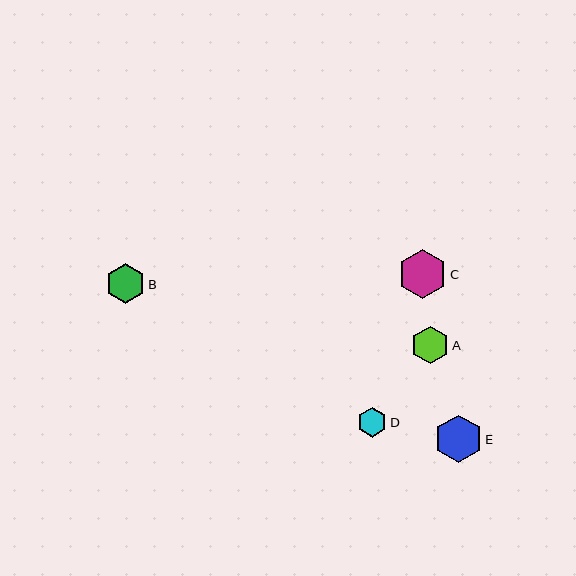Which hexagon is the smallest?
Hexagon D is the smallest with a size of approximately 30 pixels.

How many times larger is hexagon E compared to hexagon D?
Hexagon E is approximately 1.6 times the size of hexagon D.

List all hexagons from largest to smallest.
From largest to smallest: C, E, B, A, D.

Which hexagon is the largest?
Hexagon C is the largest with a size of approximately 49 pixels.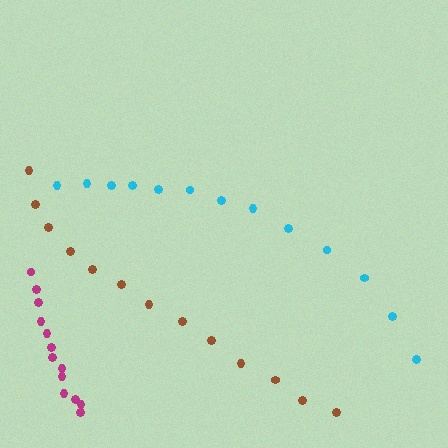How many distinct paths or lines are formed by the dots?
There are 3 distinct paths.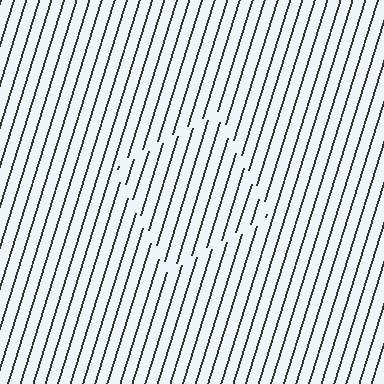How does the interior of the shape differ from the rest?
The interior of the shape contains the same grating, shifted by half a period — the contour is defined by the phase discontinuity where line-ends from the inner and outer gratings abut.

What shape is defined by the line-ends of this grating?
An illusory square. The interior of the shape contains the same grating, shifted by half a period — the contour is defined by the phase discontinuity where line-ends from the inner and outer gratings abut.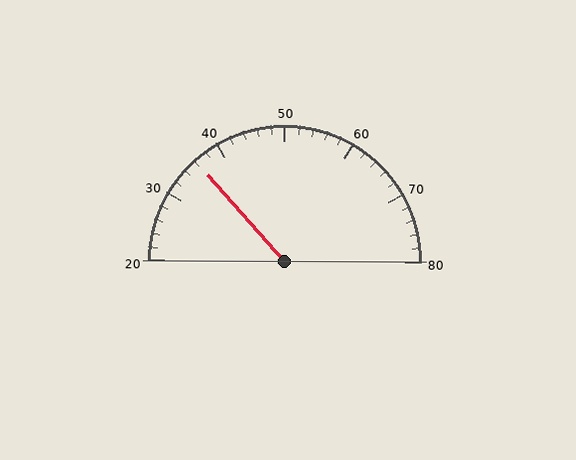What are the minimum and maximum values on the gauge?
The gauge ranges from 20 to 80.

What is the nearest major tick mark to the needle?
The nearest major tick mark is 40.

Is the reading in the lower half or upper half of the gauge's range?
The reading is in the lower half of the range (20 to 80).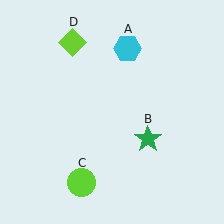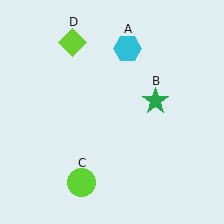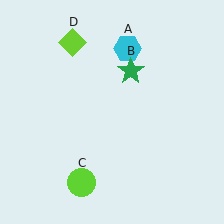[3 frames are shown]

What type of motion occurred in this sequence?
The green star (object B) rotated counterclockwise around the center of the scene.